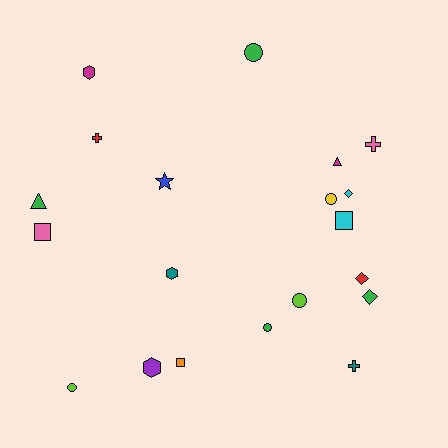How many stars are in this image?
There is 1 star.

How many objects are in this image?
There are 20 objects.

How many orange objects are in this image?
There is 1 orange object.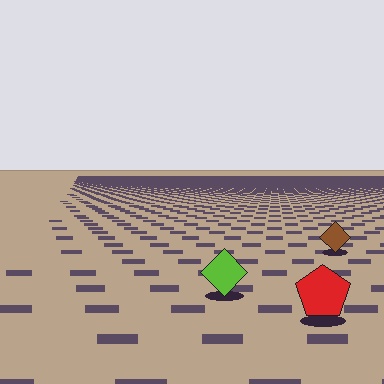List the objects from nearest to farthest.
From nearest to farthest: the red pentagon, the lime diamond, the brown diamond.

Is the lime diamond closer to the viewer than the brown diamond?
Yes. The lime diamond is closer — you can tell from the texture gradient: the ground texture is coarser near it.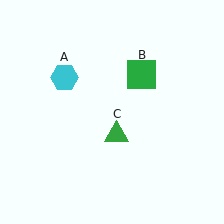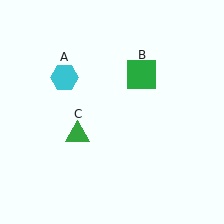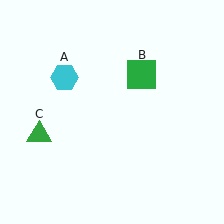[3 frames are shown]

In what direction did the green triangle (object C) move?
The green triangle (object C) moved left.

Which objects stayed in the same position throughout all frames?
Cyan hexagon (object A) and green square (object B) remained stationary.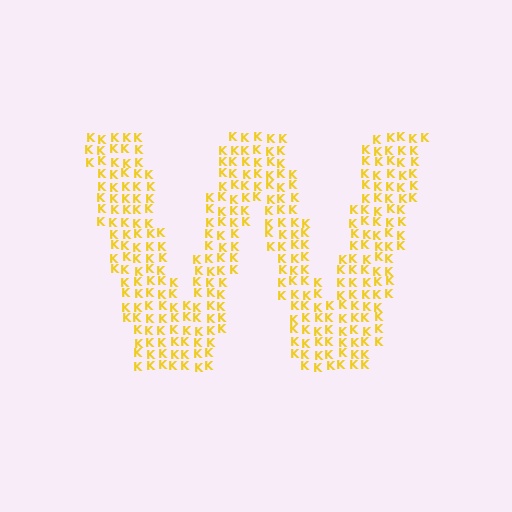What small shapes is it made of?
It is made of small letter K's.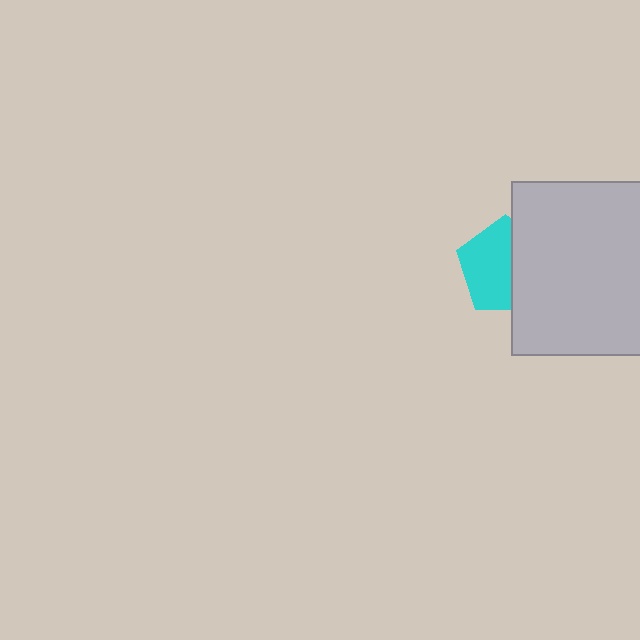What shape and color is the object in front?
The object in front is a light gray square.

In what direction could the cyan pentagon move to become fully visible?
The cyan pentagon could move left. That would shift it out from behind the light gray square entirely.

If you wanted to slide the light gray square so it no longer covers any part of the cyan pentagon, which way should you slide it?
Slide it right — that is the most direct way to separate the two shapes.